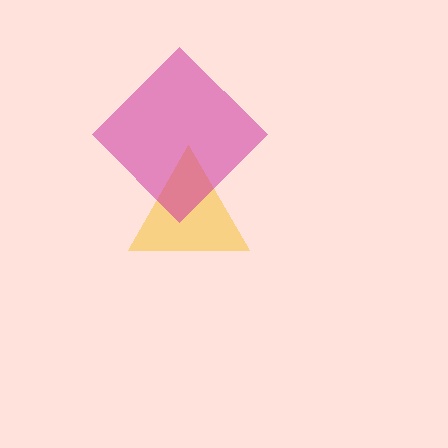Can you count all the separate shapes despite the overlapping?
Yes, there are 2 separate shapes.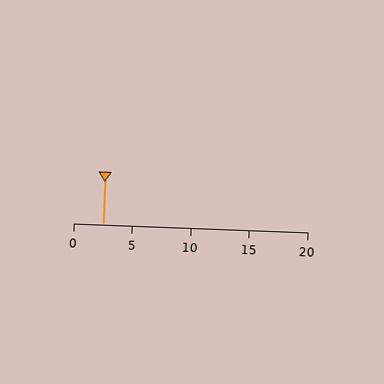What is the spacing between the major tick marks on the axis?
The major ticks are spaced 5 apart.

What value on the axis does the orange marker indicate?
The marker indicates approximately 2.5.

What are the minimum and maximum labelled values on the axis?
The axis runs from 0 to 20.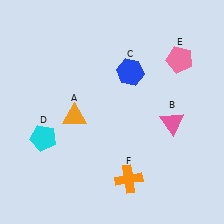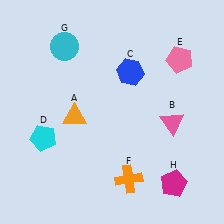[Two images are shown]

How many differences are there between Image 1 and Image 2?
There are 2 differences between the two images.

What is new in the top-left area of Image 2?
A cyan circle (G) was added in the top-left area of Image 2.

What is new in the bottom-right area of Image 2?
A magenta pentagon (H) was added in the bottom-right area of Image 2.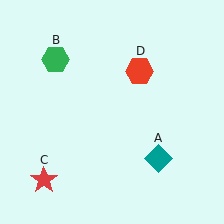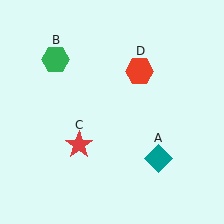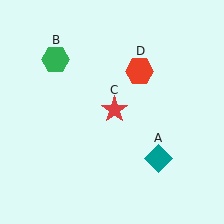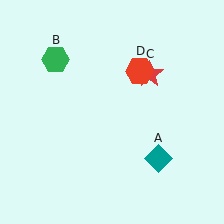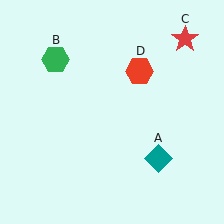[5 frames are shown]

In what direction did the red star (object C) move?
The red star (object C) moved up and to the right.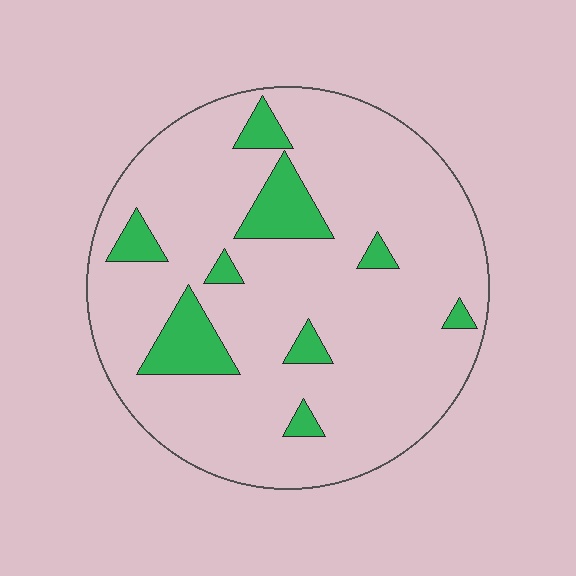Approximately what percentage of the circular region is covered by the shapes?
Approximately 15%.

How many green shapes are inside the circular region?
9.